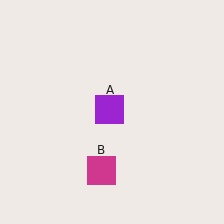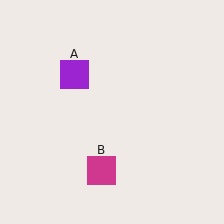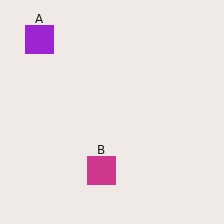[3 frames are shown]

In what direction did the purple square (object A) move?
The purple square (object A) moved up and to the left.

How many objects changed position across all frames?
1 object changed position: purple square (object A).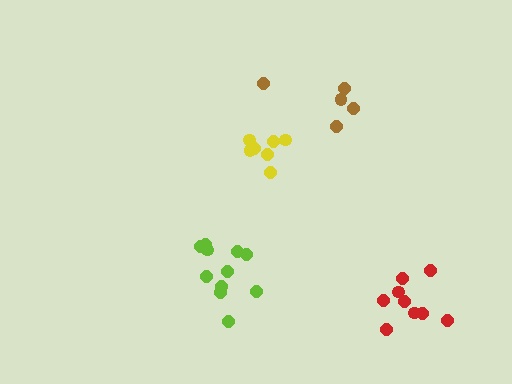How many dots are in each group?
Group 1: 9 dots, Group 2: 5 dots, Group 3: 7 dots, Group 4: 11 dots (32 total).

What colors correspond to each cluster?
The clusters are colored: red, brown, yellow, lime.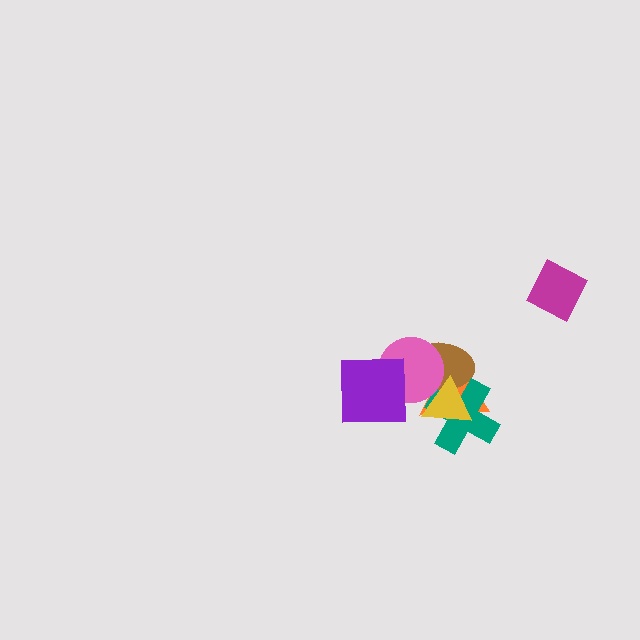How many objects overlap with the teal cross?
3 objects overlap with the teal cross.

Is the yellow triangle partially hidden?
Yes, it is partially covered by another shape.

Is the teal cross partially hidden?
Yes, it is partially covered by another shape.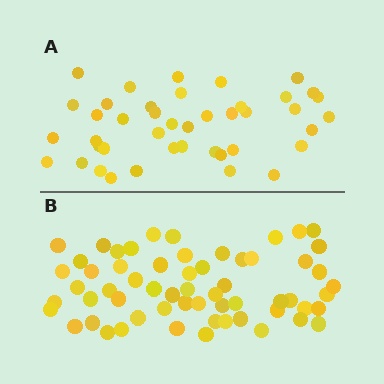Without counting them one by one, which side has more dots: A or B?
Region B (the bottom region) has more dots.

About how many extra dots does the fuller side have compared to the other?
Region B has approximately 20 more dots than region A.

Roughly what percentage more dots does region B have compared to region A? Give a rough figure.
About 45% more.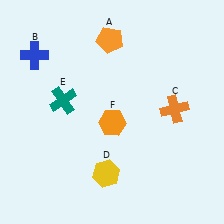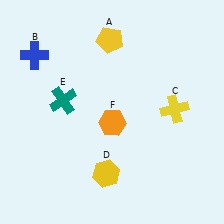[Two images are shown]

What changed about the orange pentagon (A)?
In Image 1, A is orange. In Image 2, it changed to yellow.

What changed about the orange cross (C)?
In Image 1, C is orange. In Image 2, it changed to yellow.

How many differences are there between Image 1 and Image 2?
There are 2 differences between the two images.